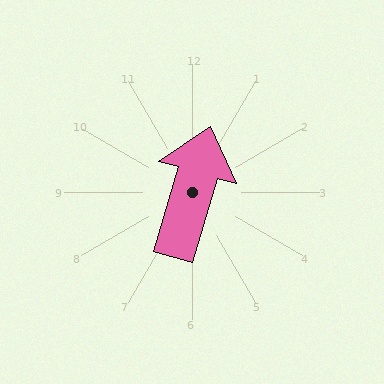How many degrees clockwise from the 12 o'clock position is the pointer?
Approximately 16 degrees.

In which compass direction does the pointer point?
North.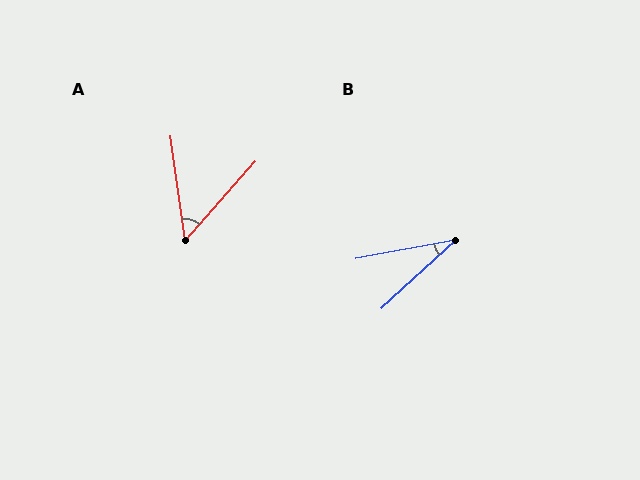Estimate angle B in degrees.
Approximately 32 degrees.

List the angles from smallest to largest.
B (32°), A (50°).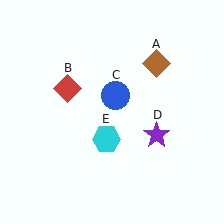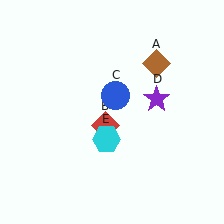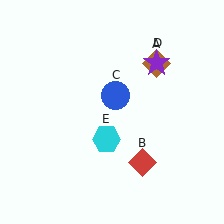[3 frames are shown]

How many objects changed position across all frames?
2 objects changed position: red diamond (object B), purple star (object D).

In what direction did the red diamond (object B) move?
The red diamond (object B) moved down and to the right.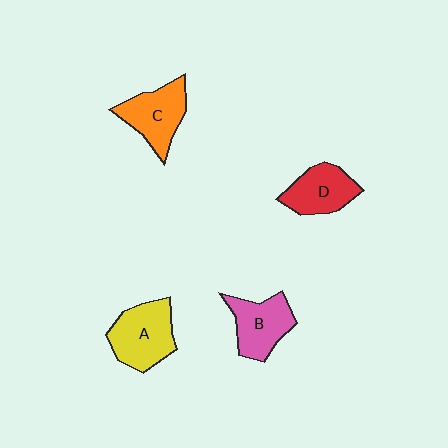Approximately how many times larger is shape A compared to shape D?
Approximately 1.2 times.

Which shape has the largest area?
Shape A (yellow).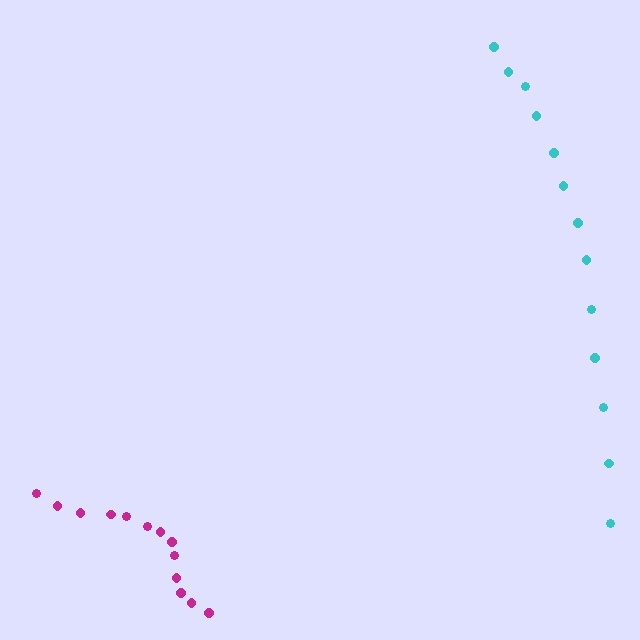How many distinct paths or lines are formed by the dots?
There are 2 distinct paths.